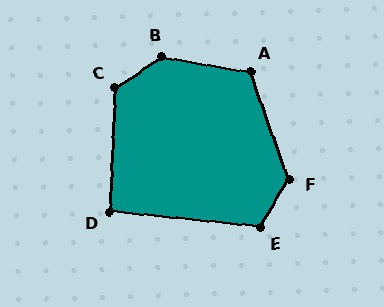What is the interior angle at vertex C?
Approximately 126 degrees (obtuse).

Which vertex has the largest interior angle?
B, at approximately 137 degrees.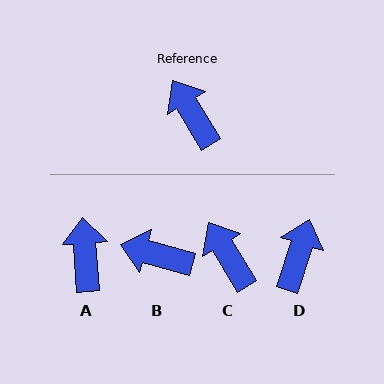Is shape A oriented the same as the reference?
No, it is off by about 27 degrees.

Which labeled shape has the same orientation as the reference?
C.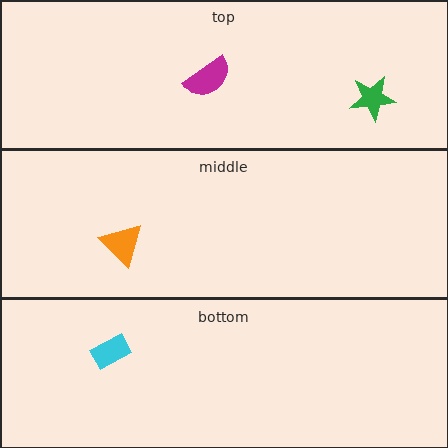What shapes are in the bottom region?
The cyan rectangle.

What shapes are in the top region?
The green star, the magenta semicircle.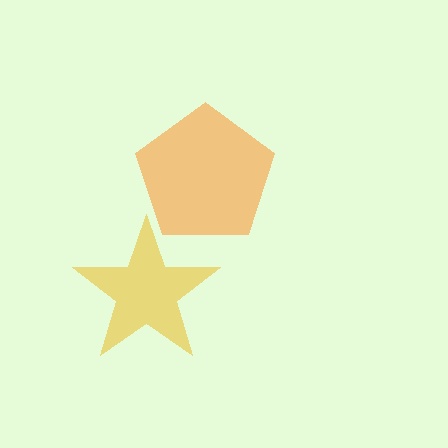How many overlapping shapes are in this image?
There are 2 overlapping shapes in the image.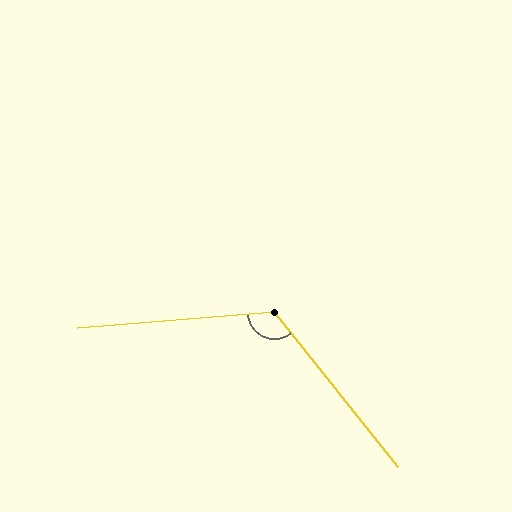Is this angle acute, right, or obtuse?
It is obtuse.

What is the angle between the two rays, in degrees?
Approximately 124 degrees.